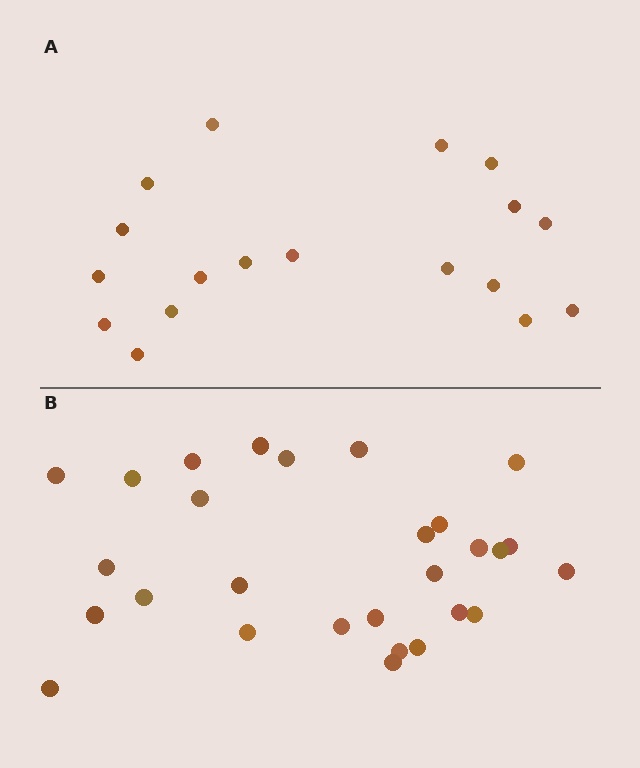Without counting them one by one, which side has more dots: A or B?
Region B (the bottom region) has more dots.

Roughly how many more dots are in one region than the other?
Region B has roughly 10 or so more dots than region A.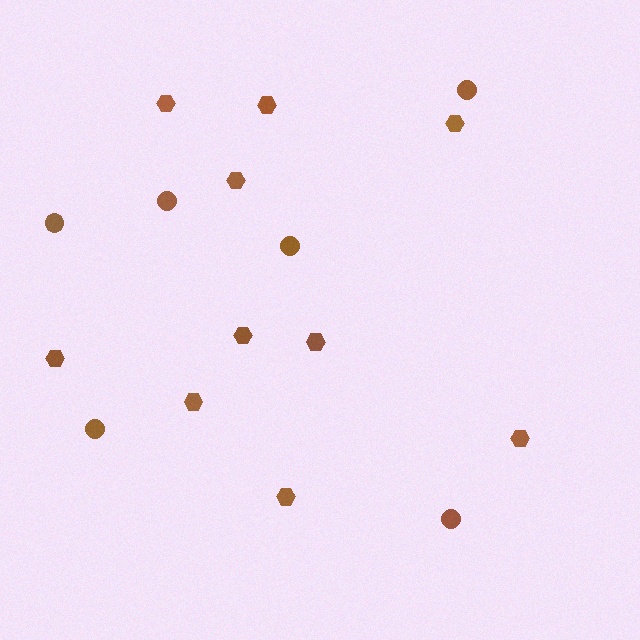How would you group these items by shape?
There are 2 groups: one group of hexagons (10) and one group of circles (6).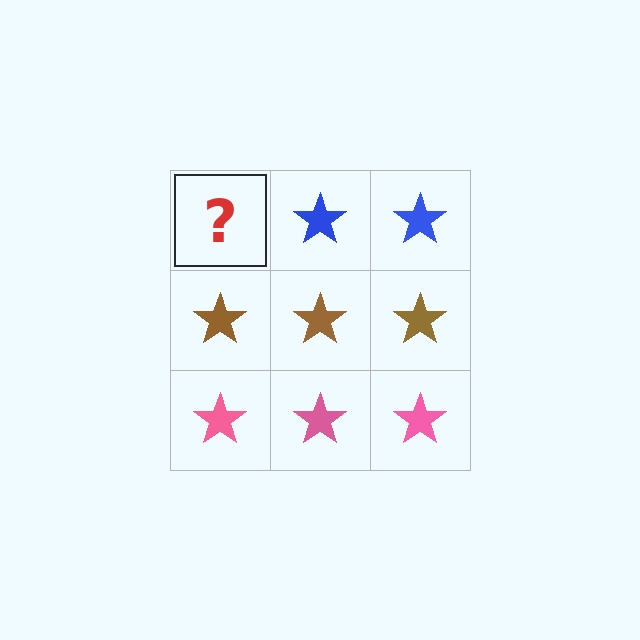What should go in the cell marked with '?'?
The missing cell should contain a blue star.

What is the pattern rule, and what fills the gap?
The rule is that each row has a consistent color. The gap should be filled with a blue star.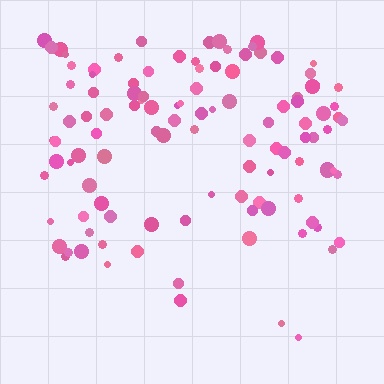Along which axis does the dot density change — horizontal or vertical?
Vertical.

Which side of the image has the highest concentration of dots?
The top.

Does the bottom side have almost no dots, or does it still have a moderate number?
Still a moderate number, just noticeably fewer than the top.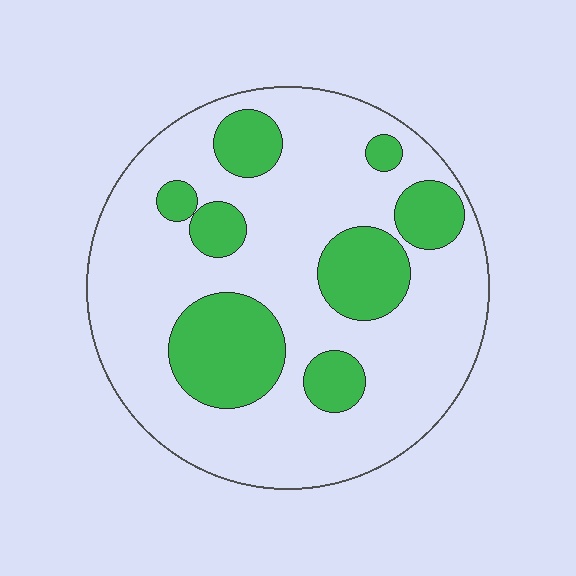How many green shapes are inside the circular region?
8.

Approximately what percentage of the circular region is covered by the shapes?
Approximately 25%.